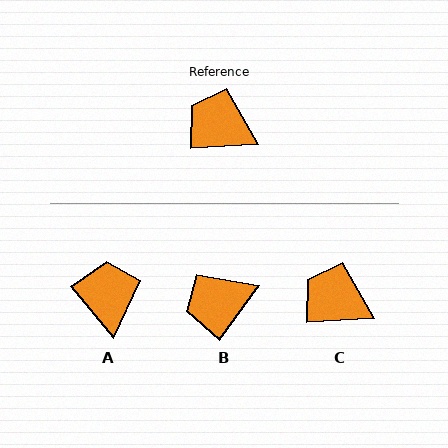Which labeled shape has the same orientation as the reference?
C.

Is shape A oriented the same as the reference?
No, it is off by about 54 degrees.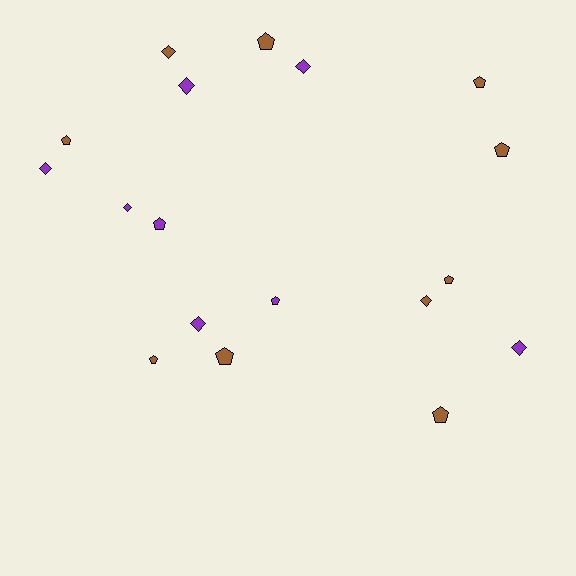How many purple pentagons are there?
There are 2 purple pentagons.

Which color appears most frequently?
Brown, with 10 objects.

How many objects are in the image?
There are 18 objects.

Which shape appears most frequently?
Pentagon, with 10 objects.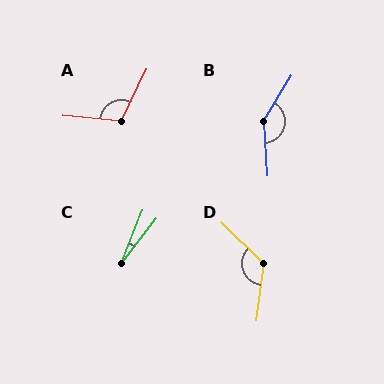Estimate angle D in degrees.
Approximately 127 degrees.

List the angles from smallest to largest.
C (17°), A (111°), D (127°), B (144°).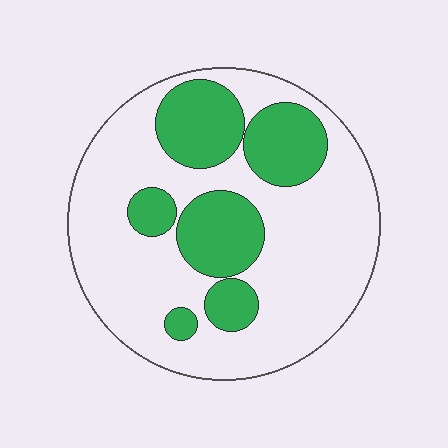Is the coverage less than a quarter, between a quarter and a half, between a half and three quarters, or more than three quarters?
Between a quarter and a half.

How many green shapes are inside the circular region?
6.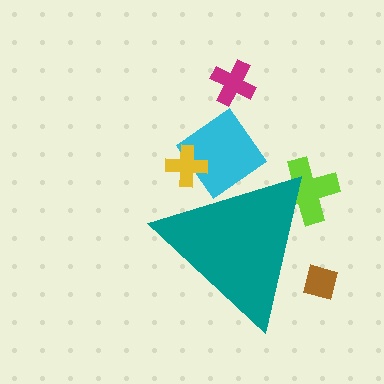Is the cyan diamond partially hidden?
Yes, the cyan diamond is partially hidden behind the teal triangle.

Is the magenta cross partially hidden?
No, the magenta cross is fully visible.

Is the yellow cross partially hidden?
Yes, the yellow cross is partially hidden behind the teal triangle.